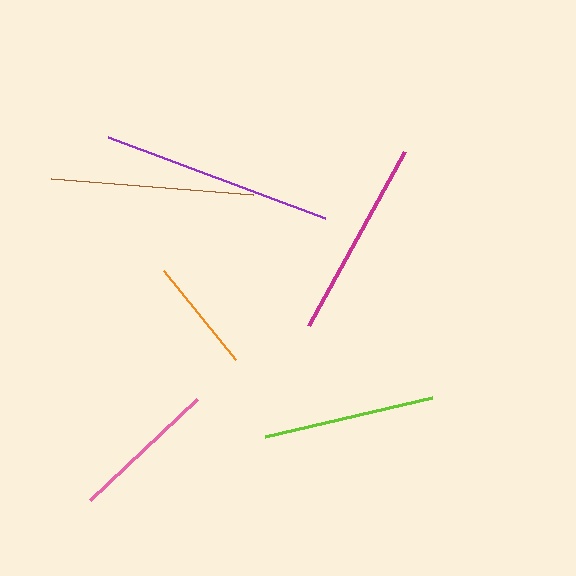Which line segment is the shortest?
The orange line is the shortest at approximately 115 pixels.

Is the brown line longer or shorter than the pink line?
The brown line is longer than the pink line.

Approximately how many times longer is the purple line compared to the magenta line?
The purple line is approximately 1.2 times the length of the magenta line.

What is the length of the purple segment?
The purple segment is approximately 231 pixels long.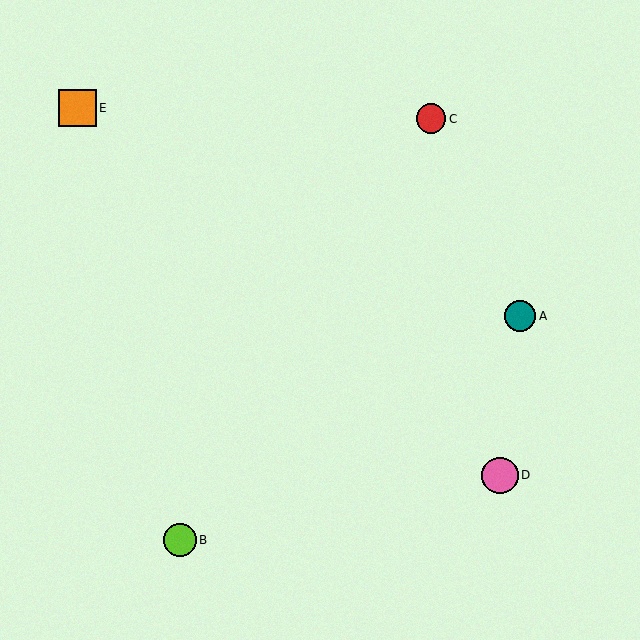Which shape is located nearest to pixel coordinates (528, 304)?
The teal circle (labeled A) at (520, 316) is nearest to that location.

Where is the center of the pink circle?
The center of the pink circle is at (500, 475).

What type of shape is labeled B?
Shape B is a lime circle.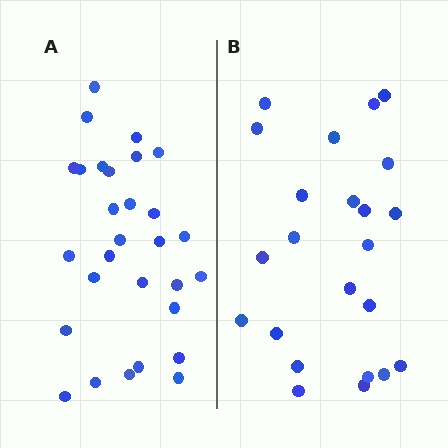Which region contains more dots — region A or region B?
Region A (the left region) has more dots.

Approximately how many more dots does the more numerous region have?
Region A has about 6 more dots than region B.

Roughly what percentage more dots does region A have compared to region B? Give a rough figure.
About 25% more.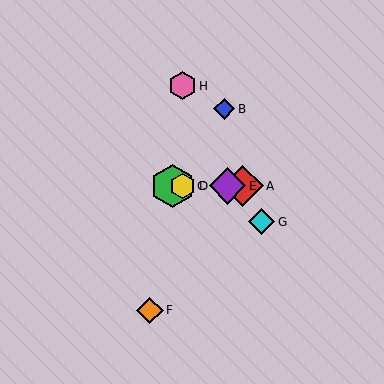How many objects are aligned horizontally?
4 objects (A, C, D, E) are aligned horizontally.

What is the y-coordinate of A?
Object A is at y≈186.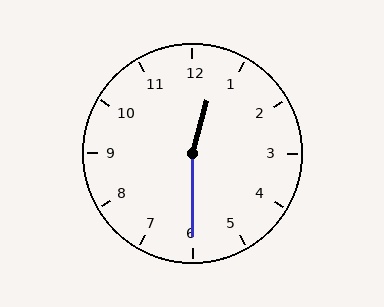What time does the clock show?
12:30.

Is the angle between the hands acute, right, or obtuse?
It is obtuse.